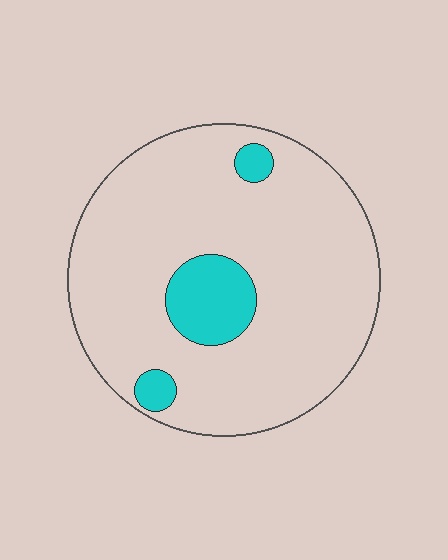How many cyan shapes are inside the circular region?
3.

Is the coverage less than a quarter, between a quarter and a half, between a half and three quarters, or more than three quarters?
Less than a quarter.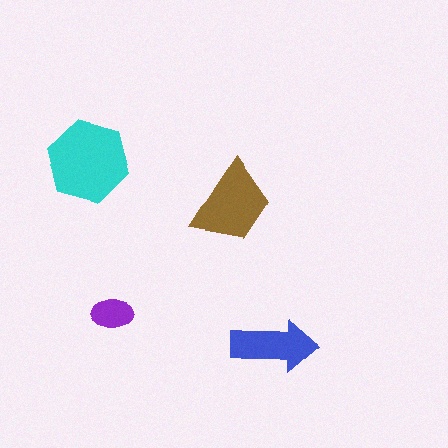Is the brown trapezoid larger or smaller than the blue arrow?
Larger.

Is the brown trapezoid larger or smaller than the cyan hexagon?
Smaller.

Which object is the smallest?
The purple ellipse.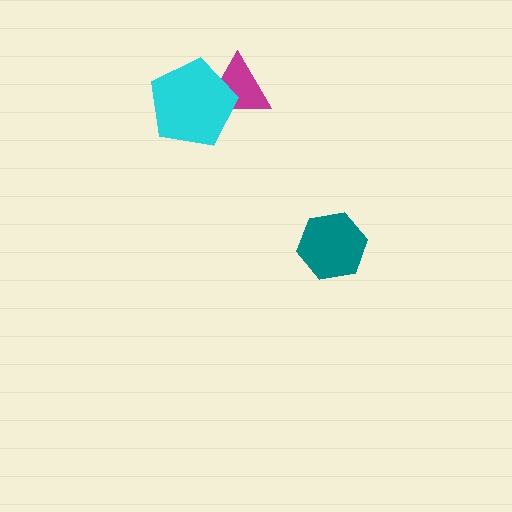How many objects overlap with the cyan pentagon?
1 object overlaps with the cyan pentagon.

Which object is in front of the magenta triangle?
The cyan pentagon is in front of the magenta triangle.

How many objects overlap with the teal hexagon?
0 objects overlap with the teal hexagon.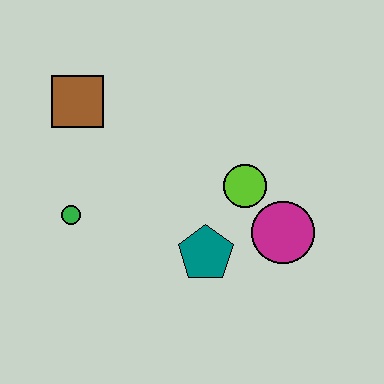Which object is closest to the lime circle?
The magenta circle is closest to the lime circle.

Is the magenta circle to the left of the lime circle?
No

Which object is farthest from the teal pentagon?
The brown square is farthest from the teal pentagon.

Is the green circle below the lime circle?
Yes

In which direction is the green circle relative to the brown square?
The green circle is below the brown square.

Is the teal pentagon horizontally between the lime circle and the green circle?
Yes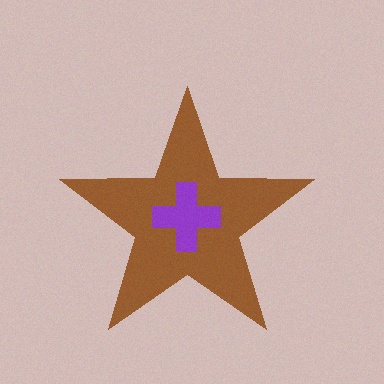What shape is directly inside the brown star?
The purple cross.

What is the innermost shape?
The purple cross.